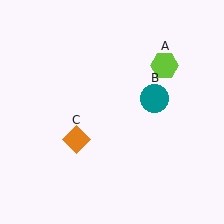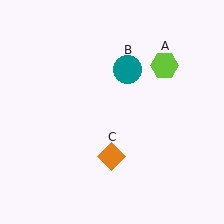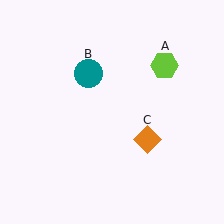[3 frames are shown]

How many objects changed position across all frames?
2 objects changed position: teal circle (object B), orange diamond (object C).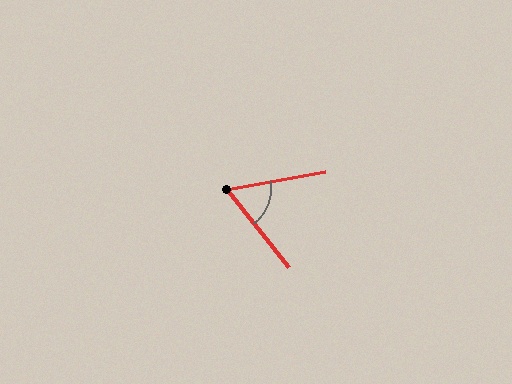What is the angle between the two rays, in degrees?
Approximately 63 degrees.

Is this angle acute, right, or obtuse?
It is acute.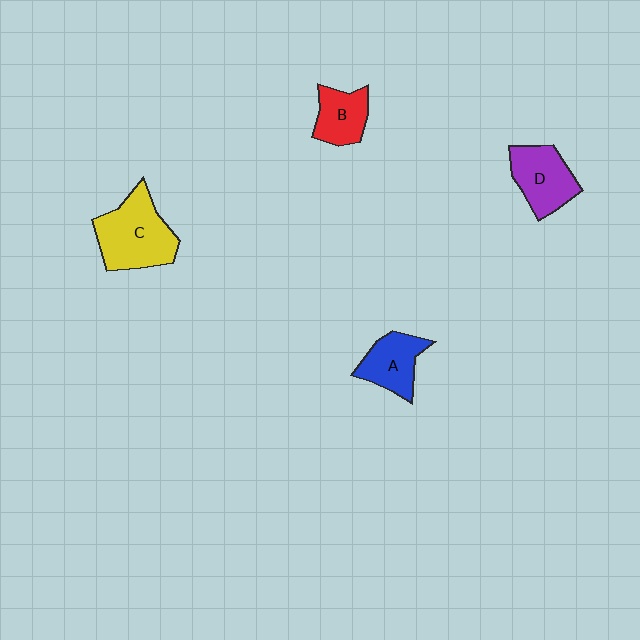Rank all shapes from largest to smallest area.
From largest to smallest: C (yellow), D (purple), A (blue), B (red).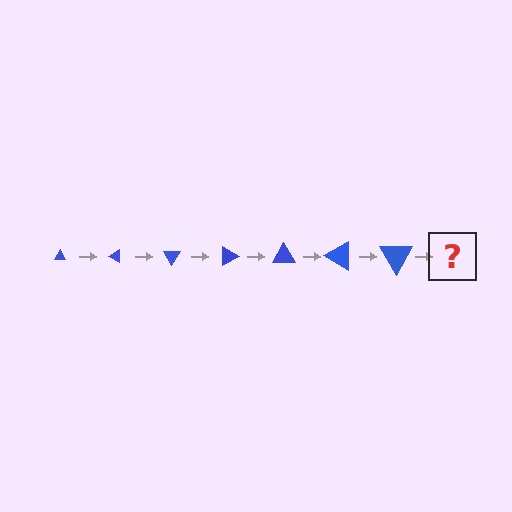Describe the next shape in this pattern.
It should be a triangle, larger than the previous one and rotated 210 degrees from the start.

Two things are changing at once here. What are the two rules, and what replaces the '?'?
The two rules are that the triangle grows larger each step and it rotates 30 degrees each step. The '?' should be a triangle, larger than the previous one and rotated 210 degrees from the start.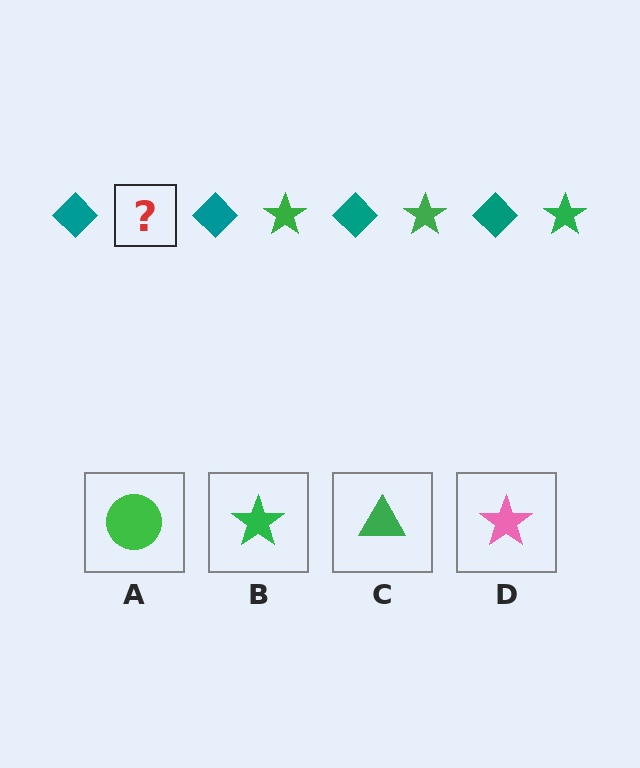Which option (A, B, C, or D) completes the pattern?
B.